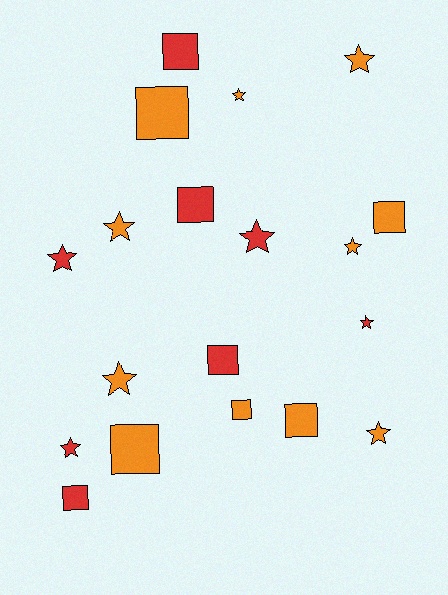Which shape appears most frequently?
Star, with 10 objects.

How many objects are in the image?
There are 19 objects.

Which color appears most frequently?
Orange, with 11 objects.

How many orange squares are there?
There are 5 orange squares.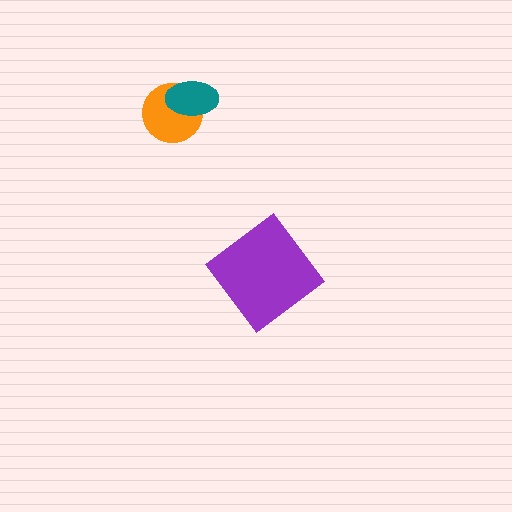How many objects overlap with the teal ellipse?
1 object overlaps with the teal ellipse.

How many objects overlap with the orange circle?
1 object overlaps with the orange circle.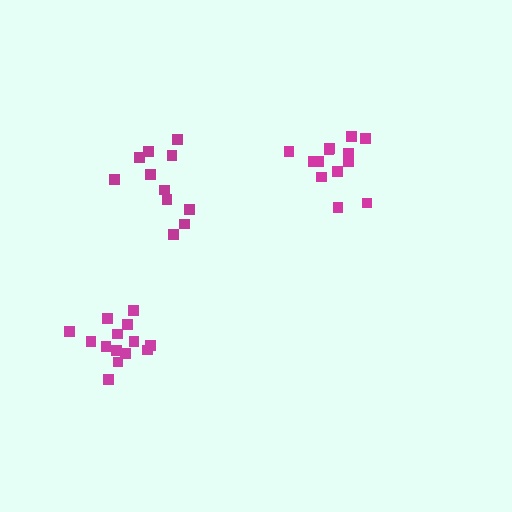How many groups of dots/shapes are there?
There are 3 groups.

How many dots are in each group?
Group 1: 11 dots, Group 2: 14 dots, Group 3: 13 dots (38 total).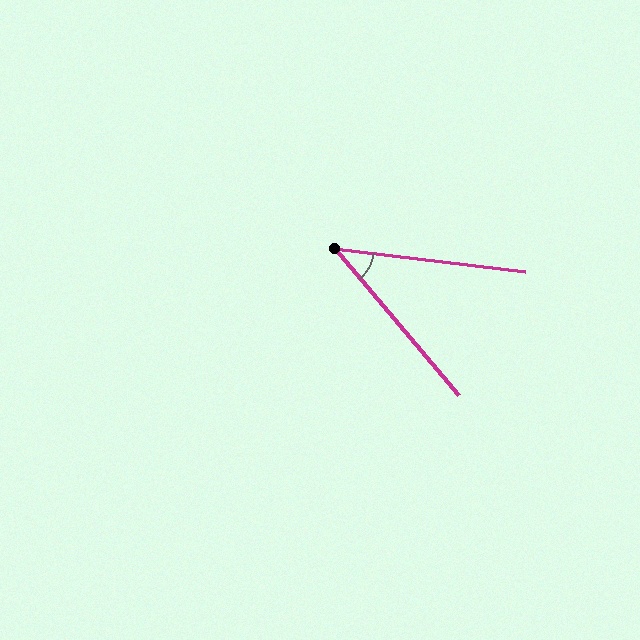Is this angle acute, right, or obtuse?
It is acute.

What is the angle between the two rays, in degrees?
Approximately 43 degrees.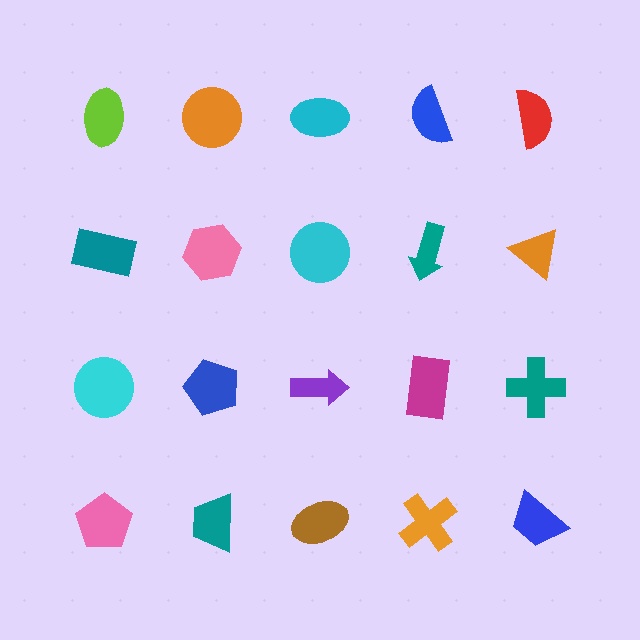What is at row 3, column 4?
A magenta rectangle.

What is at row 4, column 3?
A brown ellipse.